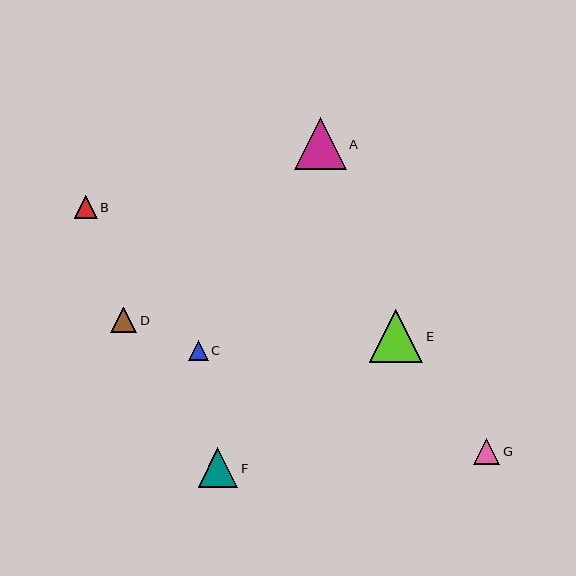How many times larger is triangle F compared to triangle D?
Triangle F is approximately 1.5 times the size of triangle D.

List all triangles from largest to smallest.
From largest to smallest: E, A, F, G, D, B, C.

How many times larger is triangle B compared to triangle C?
Triangle B is approximately 1.1 times the size of triangle C.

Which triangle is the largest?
Triangle E is the largest with a size of approximately 53 pixels.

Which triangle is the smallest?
Triangle C is the smallest with a size of approximately 20 pixels.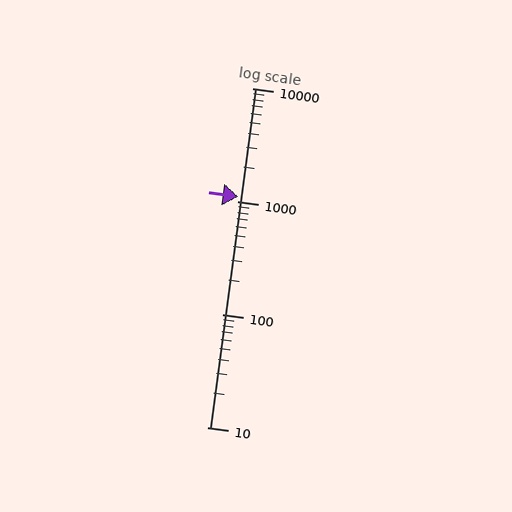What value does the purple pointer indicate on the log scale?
The pointer indicates approximately 1100.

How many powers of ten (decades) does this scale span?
The scale spans 3 decades, from 10 to 10000.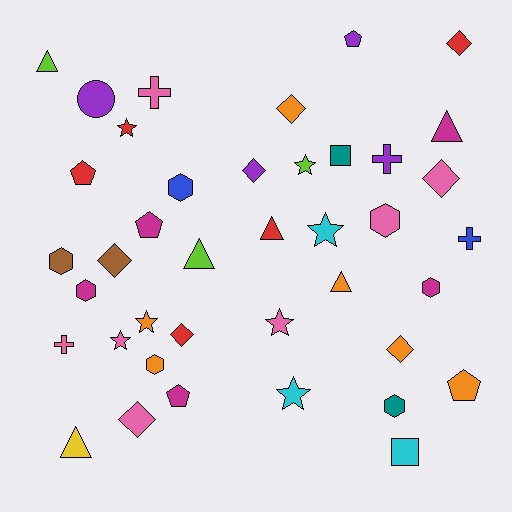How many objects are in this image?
There are 40 objects.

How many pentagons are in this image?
There are 5 pentagons.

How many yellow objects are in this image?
There is 1 yellow object.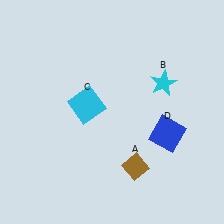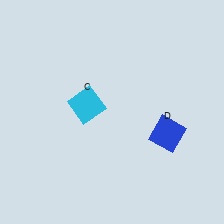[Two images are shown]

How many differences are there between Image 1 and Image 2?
There are 2 differences between the two images.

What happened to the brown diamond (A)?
The brown diamond (A) was removed in Image 2. It was in the bottom-right area of Image 1.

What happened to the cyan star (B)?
The cyan star (B) was removed in Image 2. It was in the top-right area of Image 1.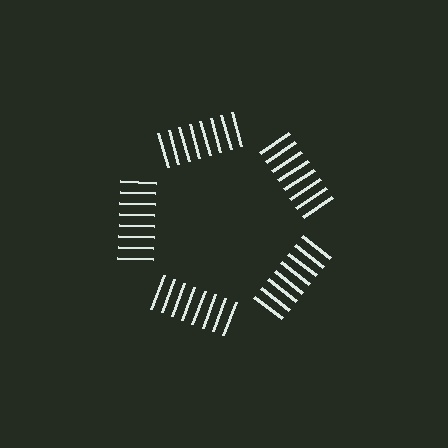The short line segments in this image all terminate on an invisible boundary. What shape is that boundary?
An illusory pentagon — the line segments terminate on its edges but no continuous stroke is drawn.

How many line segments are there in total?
40 — 8 along each of the 5 edges.